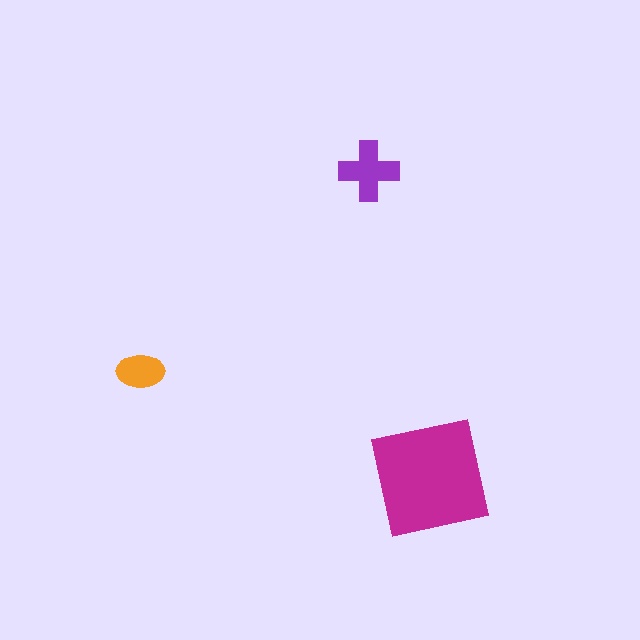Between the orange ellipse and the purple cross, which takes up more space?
The purple cross.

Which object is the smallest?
The orange ellipse.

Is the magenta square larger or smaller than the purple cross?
Larger.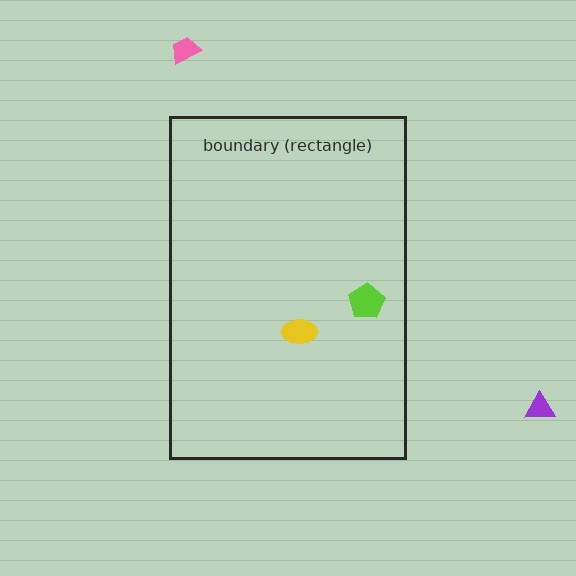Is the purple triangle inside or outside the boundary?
Outside.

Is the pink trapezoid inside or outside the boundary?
Outside.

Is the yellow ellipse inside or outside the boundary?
Inside.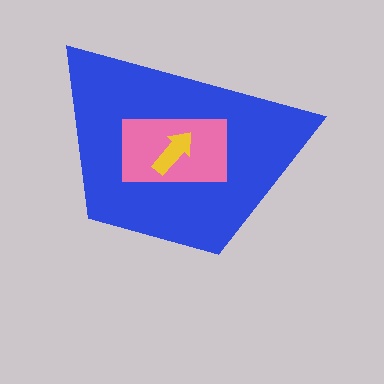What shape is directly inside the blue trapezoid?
The pink rectangle.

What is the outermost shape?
The blue trapezoid.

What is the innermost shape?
The yellow arrow.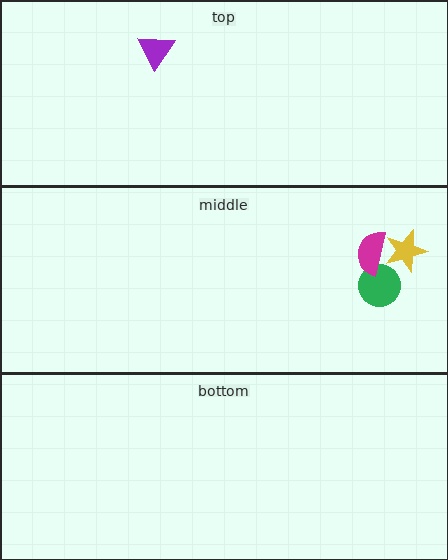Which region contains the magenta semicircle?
The middle region.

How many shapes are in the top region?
1.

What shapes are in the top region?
The purple triangle.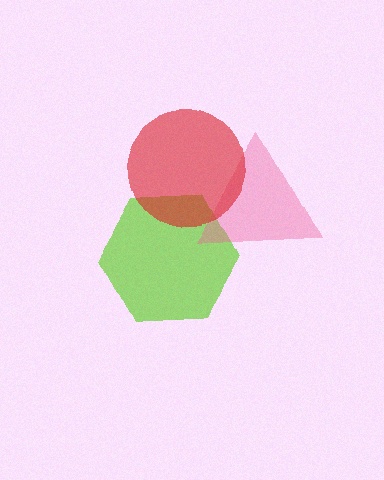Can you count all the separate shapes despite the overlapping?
Yes, there are 3 separate shapes.